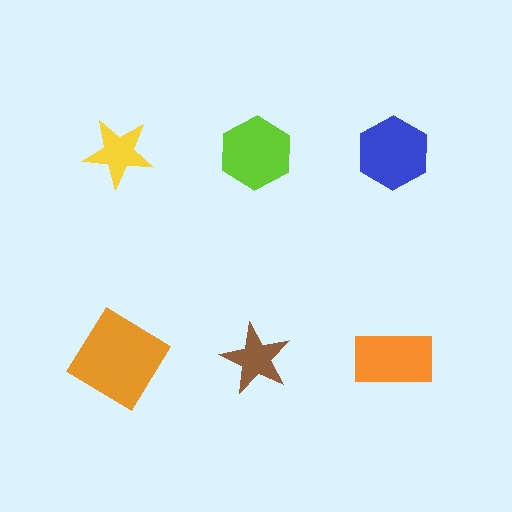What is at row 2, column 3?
An orange rectangle.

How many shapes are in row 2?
3 shapes.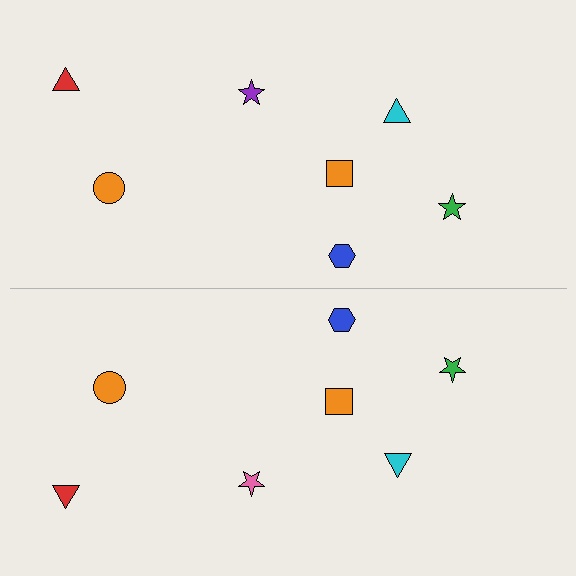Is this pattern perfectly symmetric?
No, the pattern is not perfectly symmetric. The pink star on the bottom side breaks the symmetry — its mirror counterpart is purple.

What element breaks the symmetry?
The pink star on the bottom side breaks the symmetry — its mirror counterpart is purple.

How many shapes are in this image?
There are 14 shapes in this image.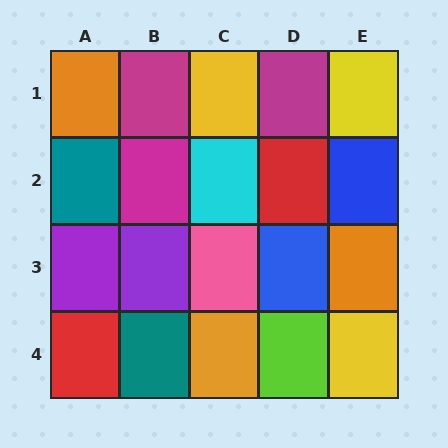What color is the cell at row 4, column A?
Red.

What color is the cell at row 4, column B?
Teal.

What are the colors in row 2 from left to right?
Teal, magenta, cyan, red, blue.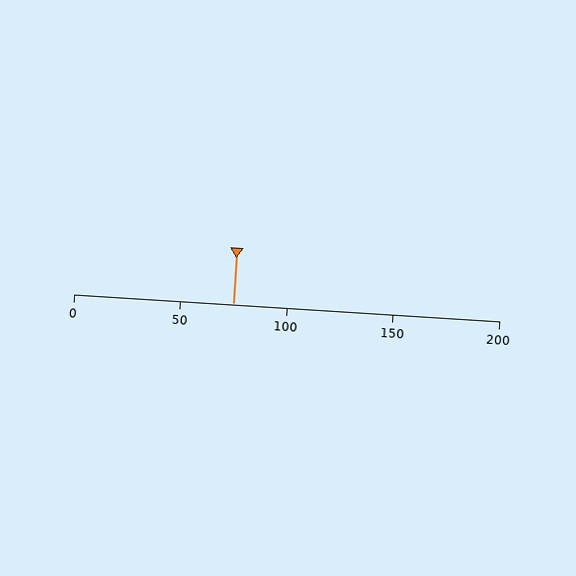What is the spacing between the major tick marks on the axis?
The major ticks are spaced 50 apart.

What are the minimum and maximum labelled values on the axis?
The axis runs from 0 to 200.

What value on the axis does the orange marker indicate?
The marker indicates approximately 75.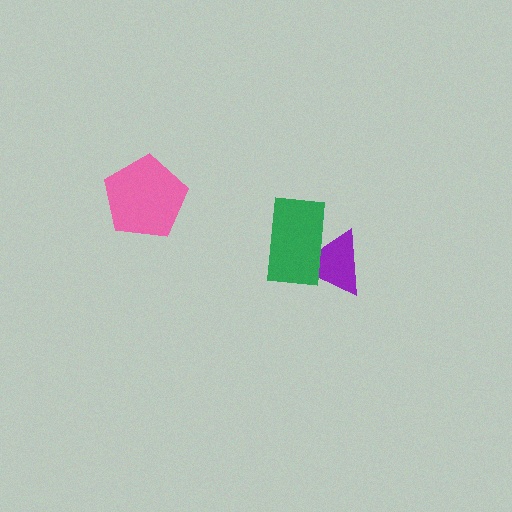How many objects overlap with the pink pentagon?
0 objects overlap with the pink pentagon.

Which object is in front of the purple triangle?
The green rectangle is in front of the purple triangle.